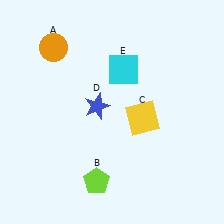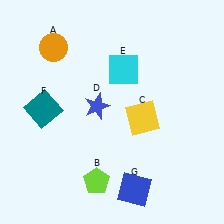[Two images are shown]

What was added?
A teal square (F), a blue square (G) were added in Image 2.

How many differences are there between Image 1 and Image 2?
There are 2 differences between the two images.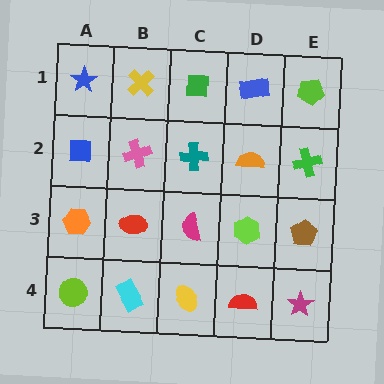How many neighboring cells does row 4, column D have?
3.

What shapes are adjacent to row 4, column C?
A magenta semicircle (row 3, column C), a cyan rectangle (row 4, column B), a red semicircle (row 4, column D).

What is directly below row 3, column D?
A red semicircle.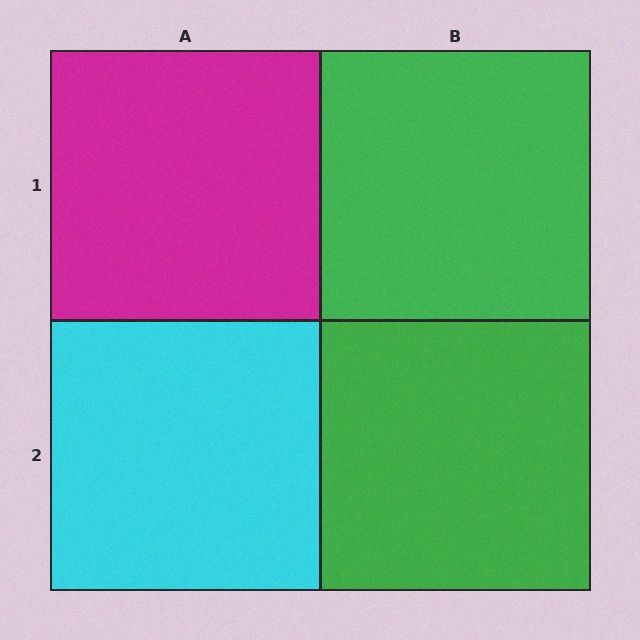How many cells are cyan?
1 cell is cyan.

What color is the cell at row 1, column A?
Magenta.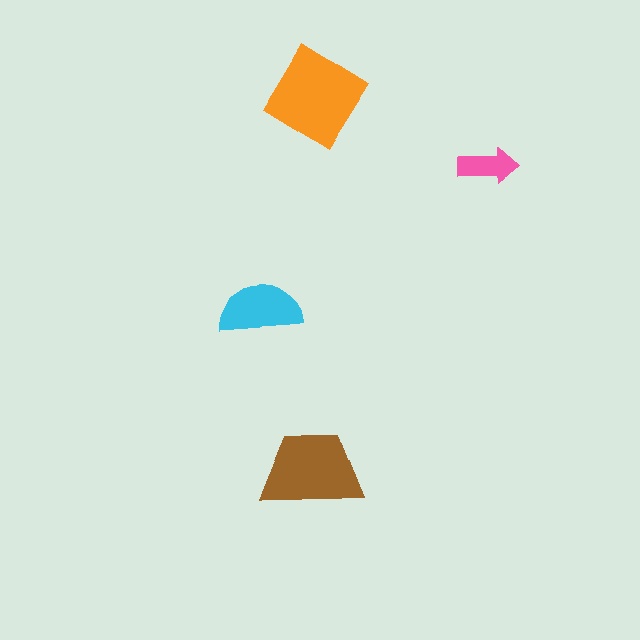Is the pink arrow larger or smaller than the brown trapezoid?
Smaller.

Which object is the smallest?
The pink arrow.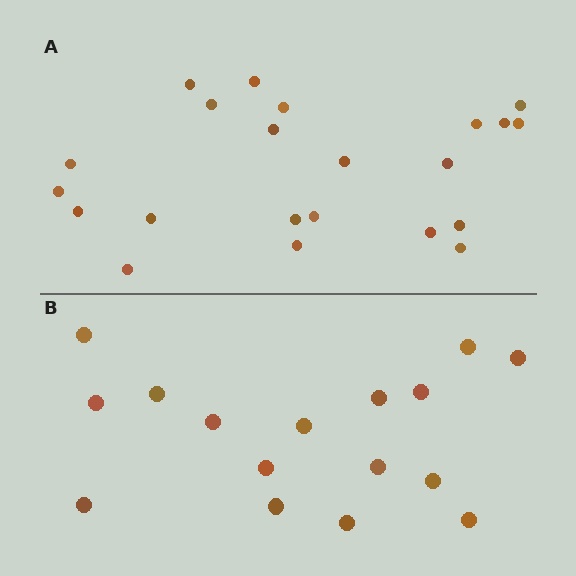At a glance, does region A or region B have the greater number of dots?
Region A (the top region) has more dots.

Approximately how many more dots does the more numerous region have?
Region A has about 6 more dots than region B.